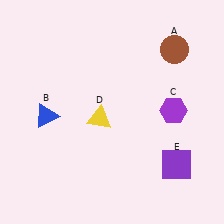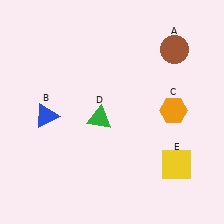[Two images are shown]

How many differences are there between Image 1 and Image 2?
There are 3 differences between the two images.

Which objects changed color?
C changed from purple to orange. D changed from yellow to green. E changed from purple to yellow.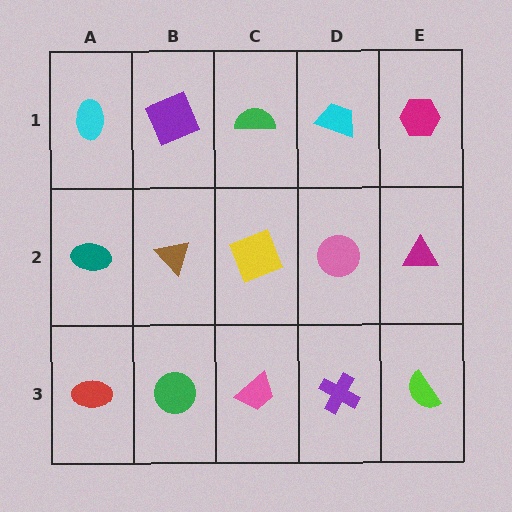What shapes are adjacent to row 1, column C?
A yellow square (row 2, column C), a purple square (row 1, column B), a cyan trapezoid (row 1, column D).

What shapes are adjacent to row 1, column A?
A teal ellipse (row 2, column A), a purple square (row 1, column B).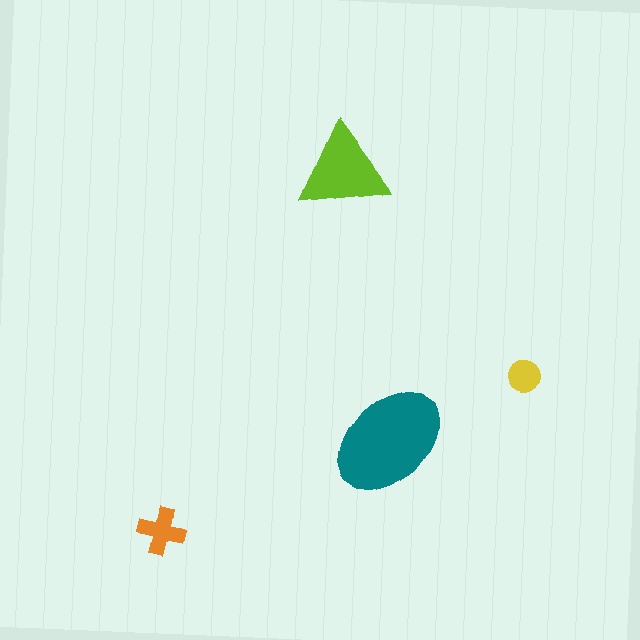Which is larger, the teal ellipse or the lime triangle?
The teal ellipse.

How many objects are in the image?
There are 4 objects in the image.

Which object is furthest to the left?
The orange cross is leftmost.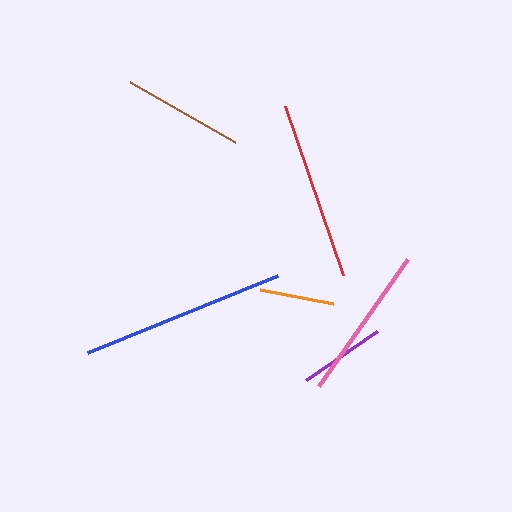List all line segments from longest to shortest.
From longest to shortest: blue, red, pink, brown, purple, orange.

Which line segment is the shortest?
The orange line is the shortest at approximately 74 pixels.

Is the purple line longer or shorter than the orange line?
The purple line is longer than the orange line.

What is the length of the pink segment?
The pink segment is approximately 155 pixels long.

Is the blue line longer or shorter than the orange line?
The blue line is longer than the orange line.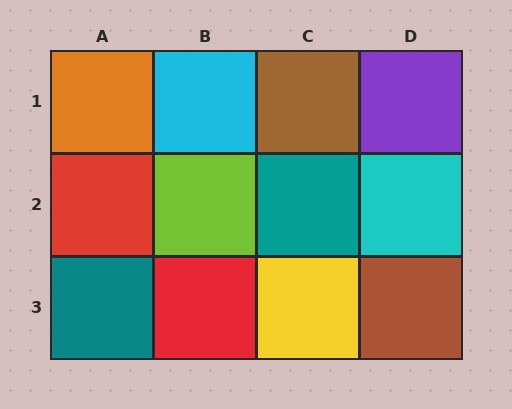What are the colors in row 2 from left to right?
Red, lime, teal, cyan.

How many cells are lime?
1 cell is lime.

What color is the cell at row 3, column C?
Yellow.